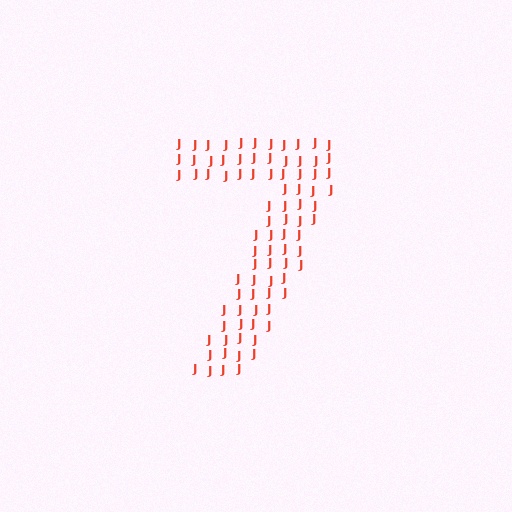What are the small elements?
The small elements are letter J's.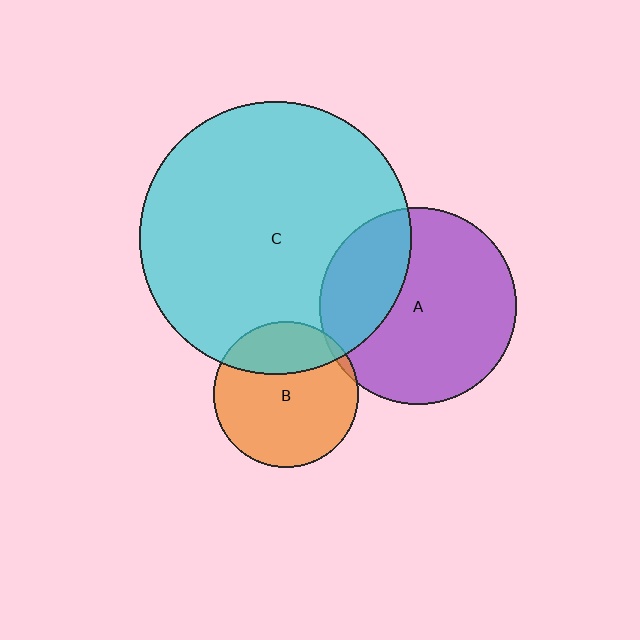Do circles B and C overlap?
Yes.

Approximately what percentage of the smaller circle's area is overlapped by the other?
Approximately 30%.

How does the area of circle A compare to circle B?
Approximately 1.8 times.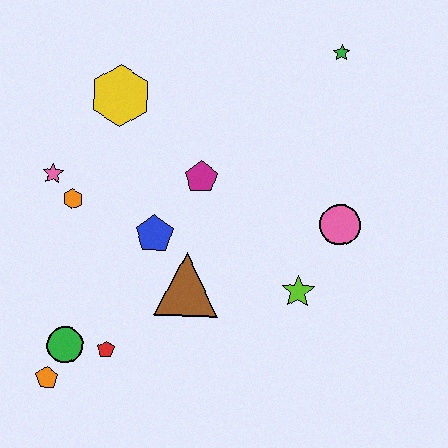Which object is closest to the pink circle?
The lime star is closest to the pink circle.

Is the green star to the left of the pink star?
No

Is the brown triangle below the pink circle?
Yes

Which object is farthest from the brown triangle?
The green star is farthest from the brown triangle.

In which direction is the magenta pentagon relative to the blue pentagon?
The magenta pentagon is above the blue pentagon.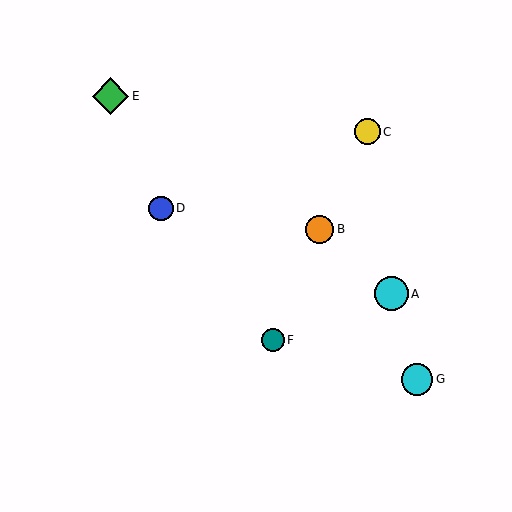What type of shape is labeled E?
Shape E is a green diamond.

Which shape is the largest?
The green diamond (labeled E) is the largest.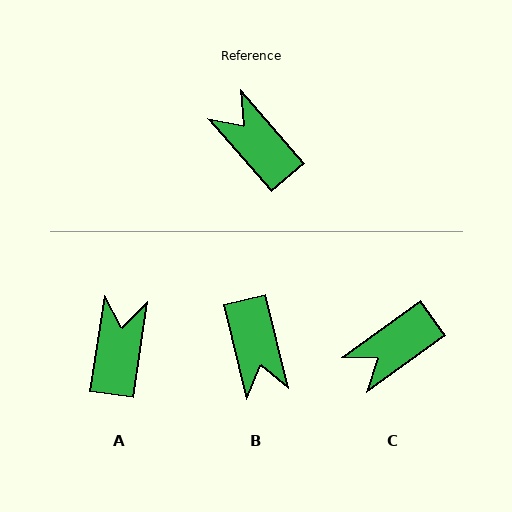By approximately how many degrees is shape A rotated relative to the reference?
Approximately 49 degrees clockwise.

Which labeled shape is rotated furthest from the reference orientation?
B, about 153 degrees away.